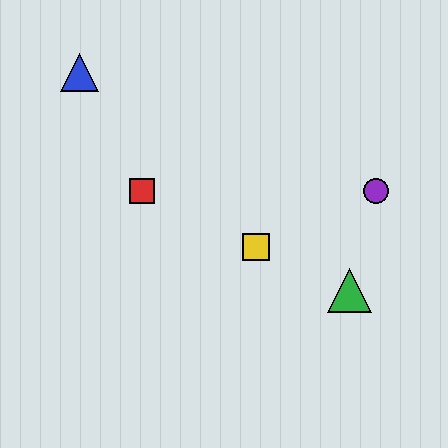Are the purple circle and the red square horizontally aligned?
Yes, both are at y≈191.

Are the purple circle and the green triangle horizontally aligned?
No, the purple circle is at y≈191 and the green triangle is at y≈290.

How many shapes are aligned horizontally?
2 shapes (the red square, the purple circle) are aligned horizontally.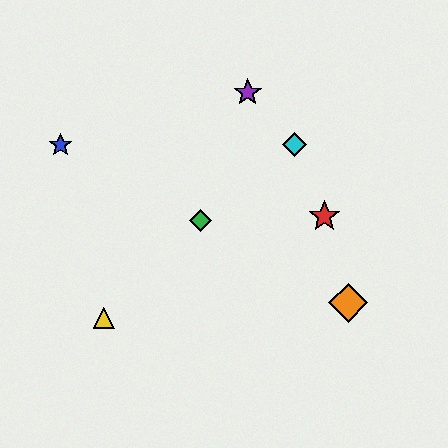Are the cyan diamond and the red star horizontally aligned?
No, the cyan diamond is at y≈145 and the red star is at y≈217.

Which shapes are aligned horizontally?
The blue star, the cyan diamond are aligned horizontally.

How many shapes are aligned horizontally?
2 shapes (the blue star, the cyan diamond) are aligned horizontally.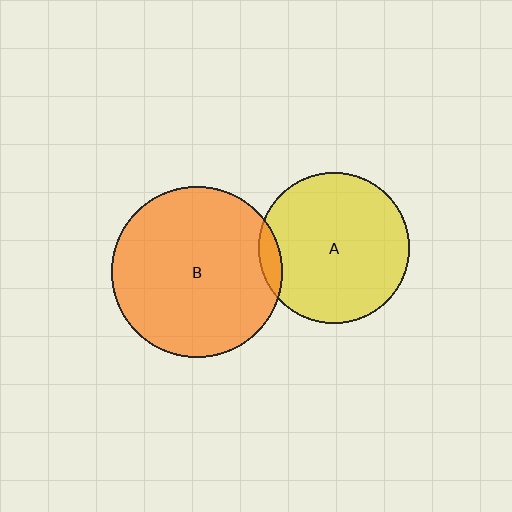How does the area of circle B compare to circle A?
Approximately 1.3 times.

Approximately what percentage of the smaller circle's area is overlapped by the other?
Approximately 5%.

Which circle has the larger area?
Circle B (orange).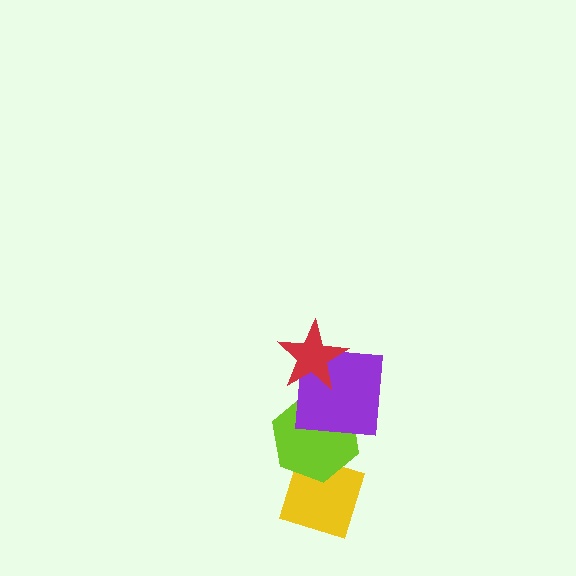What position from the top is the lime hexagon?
The lime hexagon is 3rd from the top.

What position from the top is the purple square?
The purple square is 2nd from the top.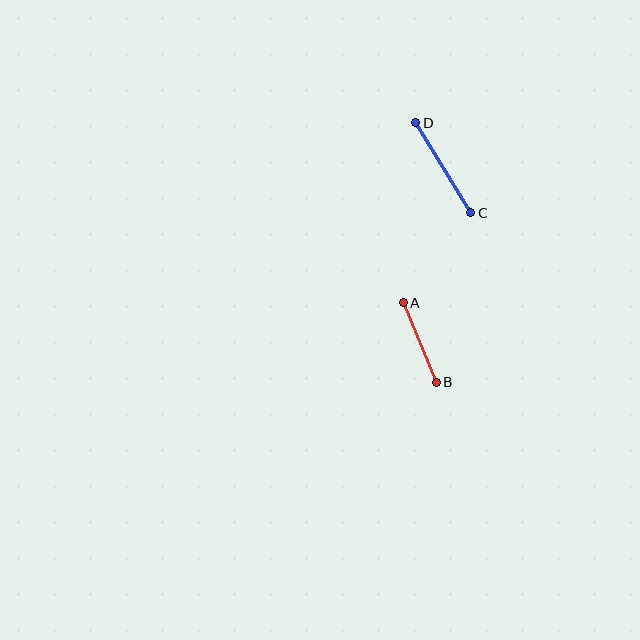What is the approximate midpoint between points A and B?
The midpoint is at approximately (420, 343) pixels.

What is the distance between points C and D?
The distance is approximately 105 pixels.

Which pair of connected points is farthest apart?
Points C and D are farthest apart.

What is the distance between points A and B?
The distance is approximately 86 pixels.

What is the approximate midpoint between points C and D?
The midpoint is at approximately (443, 168) pixels.